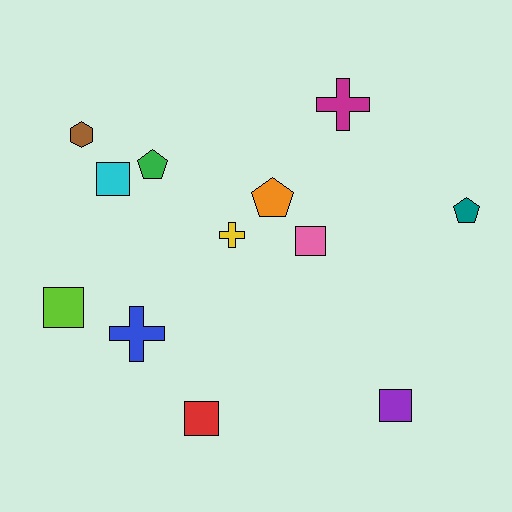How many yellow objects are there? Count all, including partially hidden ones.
There is 1 yellow object.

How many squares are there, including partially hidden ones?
There are 5 squares.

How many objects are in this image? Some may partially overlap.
There are 12 objects.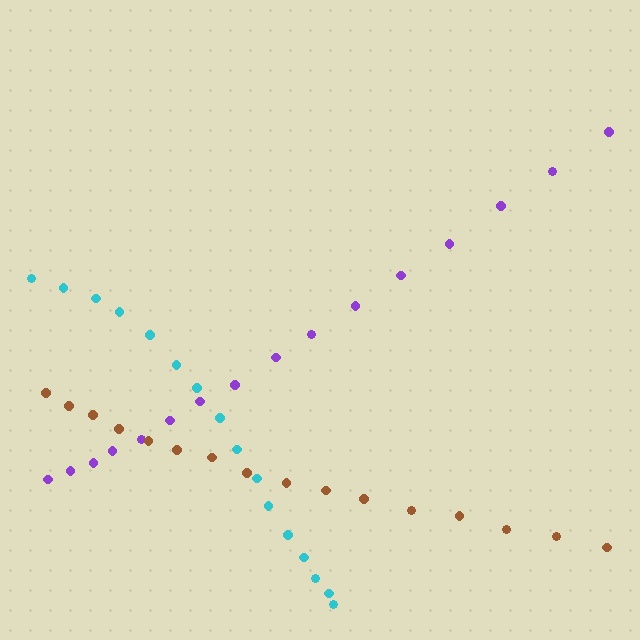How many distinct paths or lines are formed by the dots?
There are 3 distinct paths.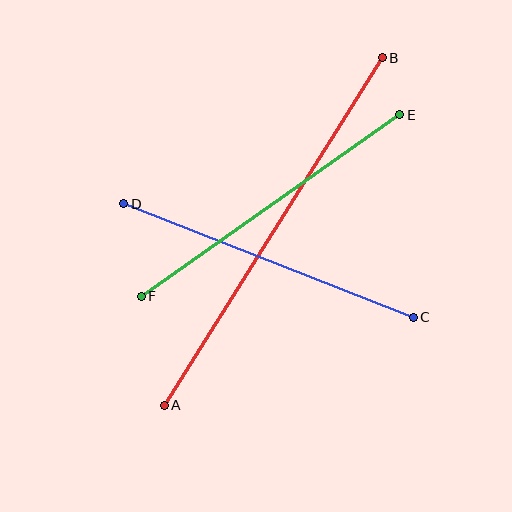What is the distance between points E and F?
The distance is approximately 316 pixels.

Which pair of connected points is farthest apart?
Points A and B are farthest apart.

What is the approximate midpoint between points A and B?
The midpoint is at approximately (273, 232) pixels.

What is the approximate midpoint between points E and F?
The midpoint is at approximately (271, 206) pixels.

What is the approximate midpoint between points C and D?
The midpoint is at approximately (269, 261) pixels.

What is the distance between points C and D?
The distance is approximately 311 pixels.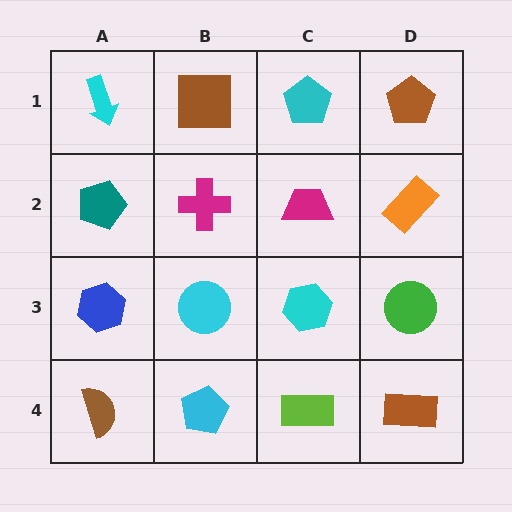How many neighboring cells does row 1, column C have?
3.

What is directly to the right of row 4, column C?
A brown rectangle.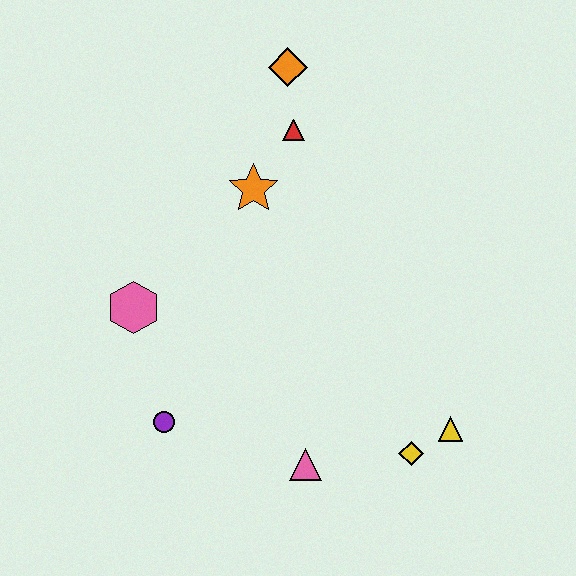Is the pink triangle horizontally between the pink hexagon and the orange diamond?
No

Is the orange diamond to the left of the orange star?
No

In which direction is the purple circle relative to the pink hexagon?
The purple circle is below the pink hexagon.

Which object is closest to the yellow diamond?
The yellow triangle is closest to the yellow diamond.